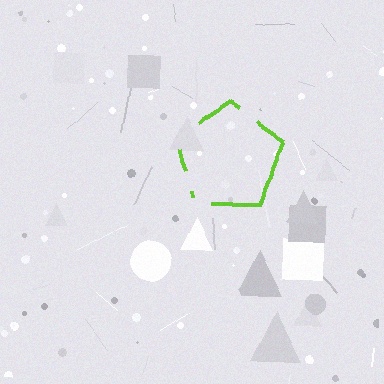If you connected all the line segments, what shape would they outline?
They would outline a pentagon.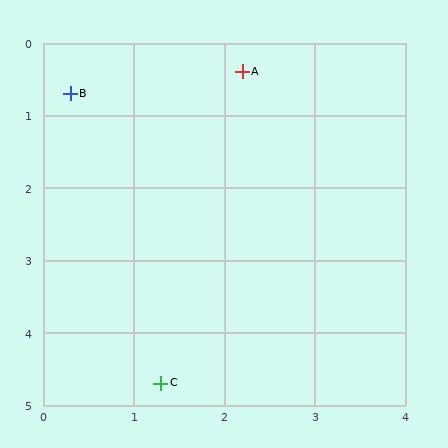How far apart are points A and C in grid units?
Points A and C are about 4.4 grid units apart.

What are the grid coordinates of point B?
Point B is at approximately (0.3, 0.7).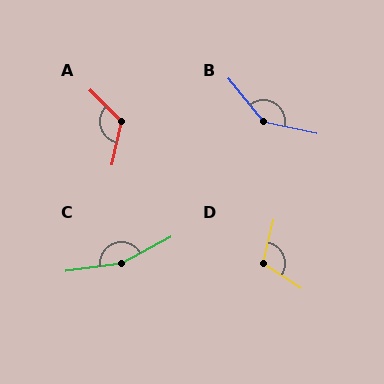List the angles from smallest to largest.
D (109°), A (123°), B (141°), C (160°).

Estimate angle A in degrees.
Approximately 123 degrees.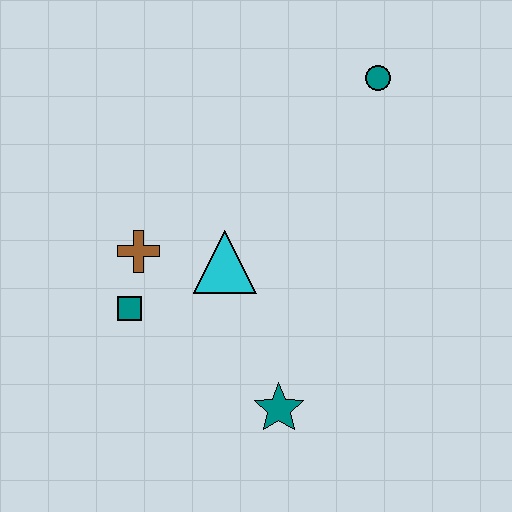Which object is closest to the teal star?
The cyan triangle is closest to the teal star.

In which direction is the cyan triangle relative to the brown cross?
The cyan triangle is to the right of the brown cross.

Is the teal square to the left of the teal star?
Yes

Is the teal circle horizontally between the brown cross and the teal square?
No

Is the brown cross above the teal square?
Yes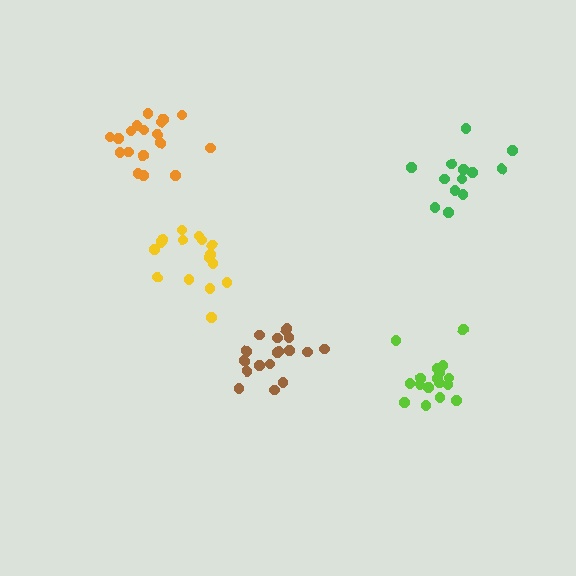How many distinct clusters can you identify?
There are 5 distinct clusters.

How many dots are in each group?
Group 1: 18 dots, Group 2: 17 dots, Group 3: 13 dots, Group 4: 18 dots, Group 5: 16 dots (82 total).